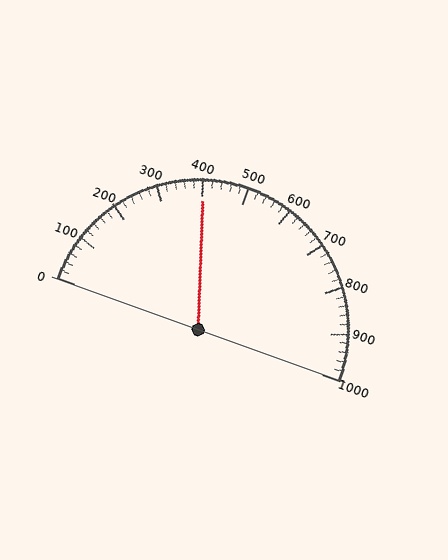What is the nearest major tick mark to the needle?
The nearest major tick mark is 400.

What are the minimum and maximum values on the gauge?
The gauge ranges from 0 to 1000.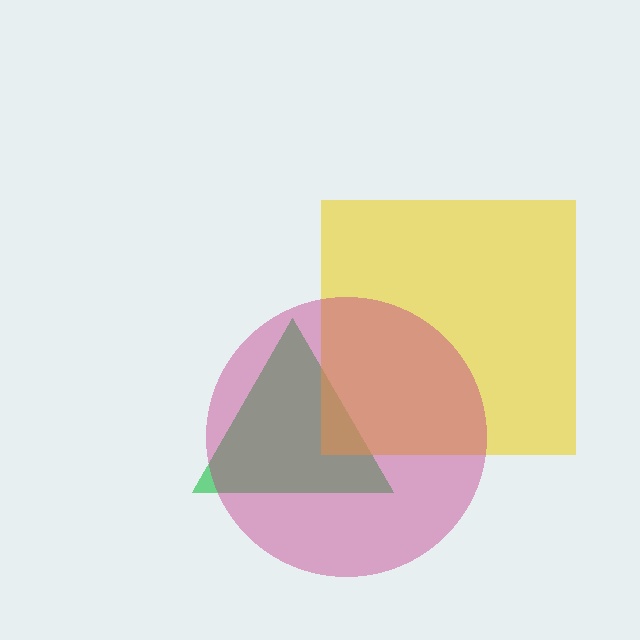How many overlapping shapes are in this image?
There are 3 overlapping shapes in the image.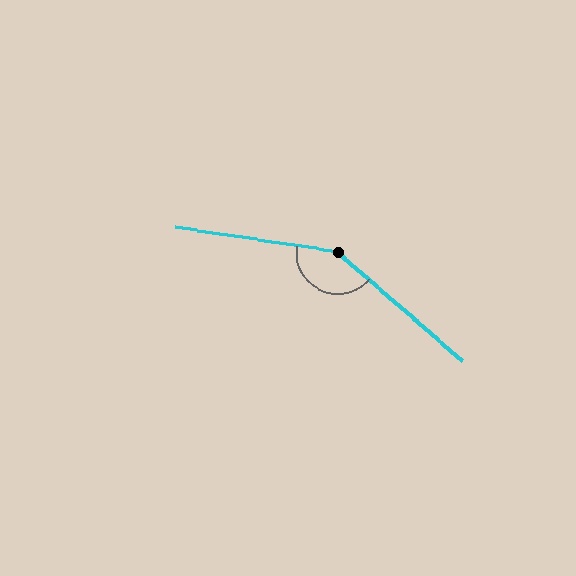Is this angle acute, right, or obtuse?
It is obtuse.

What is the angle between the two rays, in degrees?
Approximately 148 degrees.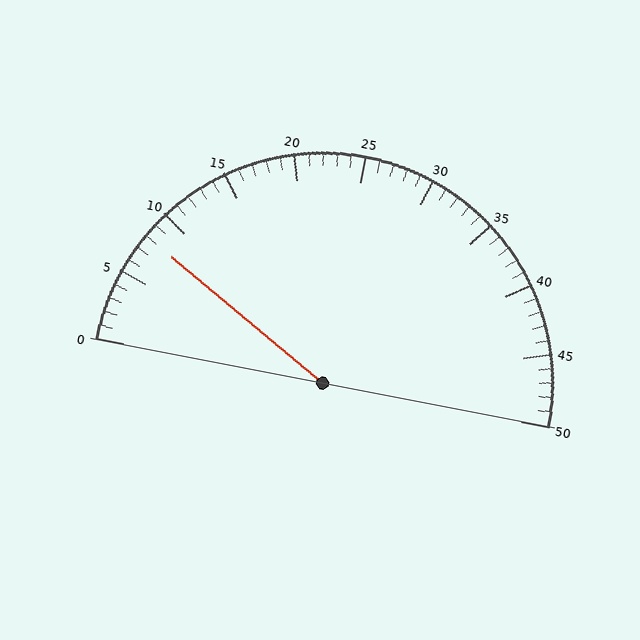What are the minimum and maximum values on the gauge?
The gauge ranges from 0 to 50.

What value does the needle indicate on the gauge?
The needle indicates approximately 8.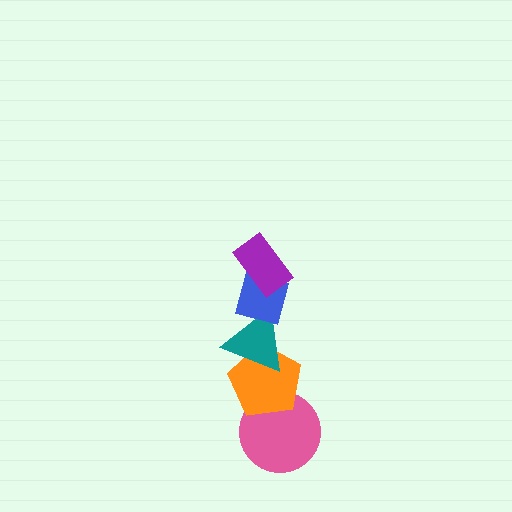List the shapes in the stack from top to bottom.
From top to bottom: the purple rectangle, the blue square, the teal triangle, the orange pentagon, the pink circle.